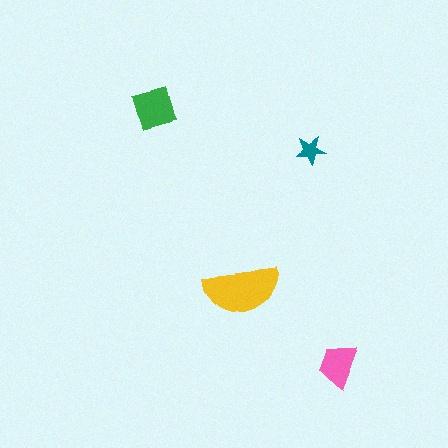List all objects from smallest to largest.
The teal star, the pink trapezoid, the green diamond, the yellow semicircle.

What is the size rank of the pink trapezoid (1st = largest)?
3rd.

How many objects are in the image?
There are 4 objects in the image.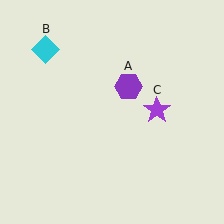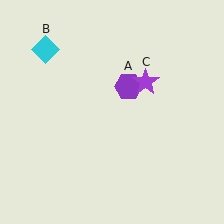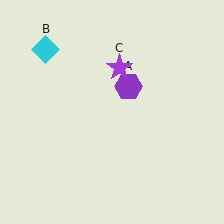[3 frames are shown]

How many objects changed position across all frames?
1 object changed position: purple star (object C).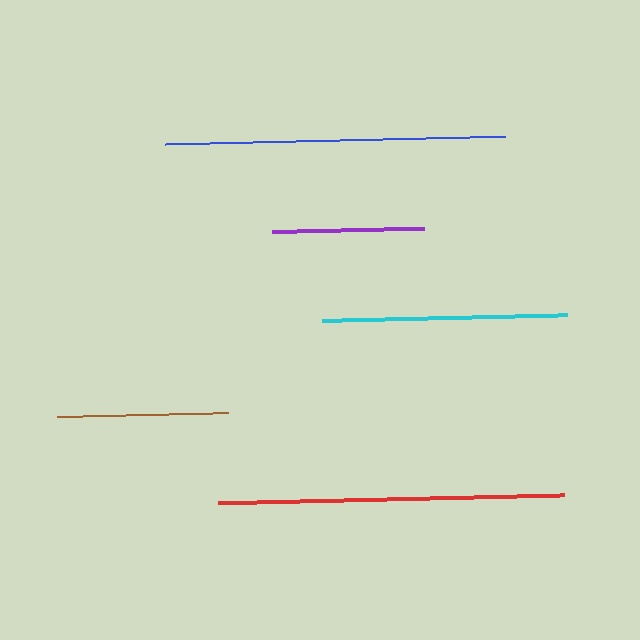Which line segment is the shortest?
The purple line is the shortest at approximately 152 pixels.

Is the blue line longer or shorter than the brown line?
The blue line is longer than the brown line.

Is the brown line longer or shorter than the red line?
The red line is longer than the brown line.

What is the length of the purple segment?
The purple segment is approximately 152 pixels long.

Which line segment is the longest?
The red line is the longest at approximately 346 pixels.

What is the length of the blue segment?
The blue segment is approximately 340 pixels long.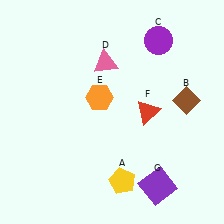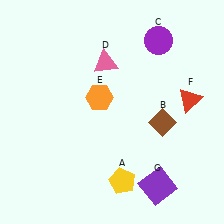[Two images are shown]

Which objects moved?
The objects that moved are: the brown diamond (B), the red triangle (F).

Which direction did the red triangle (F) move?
The red triangle (F) moved right.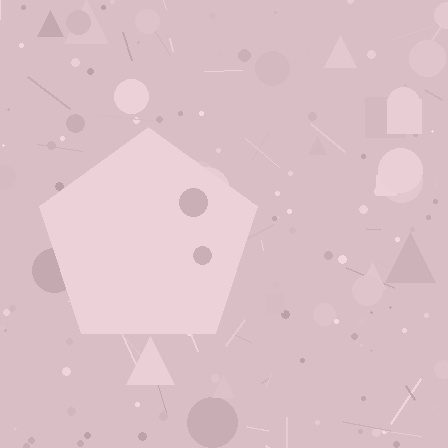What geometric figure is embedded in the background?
A pentagon is embedded in the background.